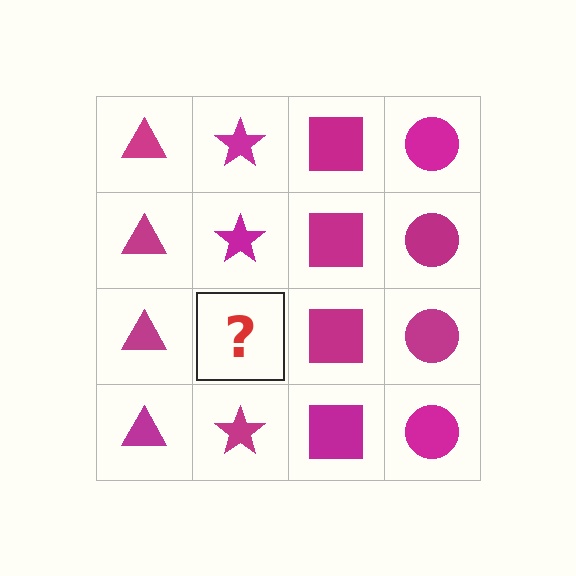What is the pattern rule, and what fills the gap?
The rule is that each column has a consistent shape. The gap should be filled with a magenta star.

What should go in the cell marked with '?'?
The missing cell should contain a magenta star.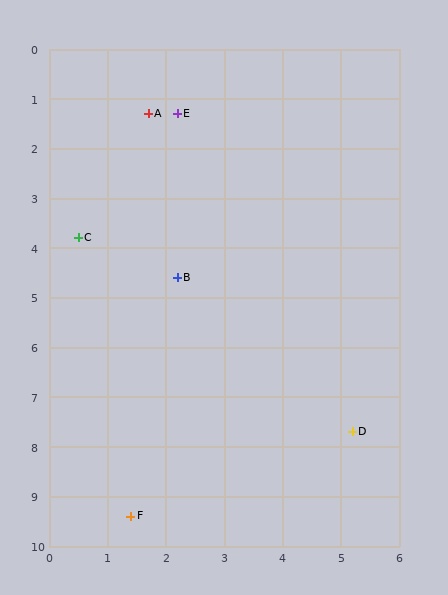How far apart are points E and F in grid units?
Points E and F are about 8.1 grid units apart.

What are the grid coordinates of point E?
Point E is at approximately (2.2, 1.3).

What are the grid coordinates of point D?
Point D is at approximately (5.2, 7.7).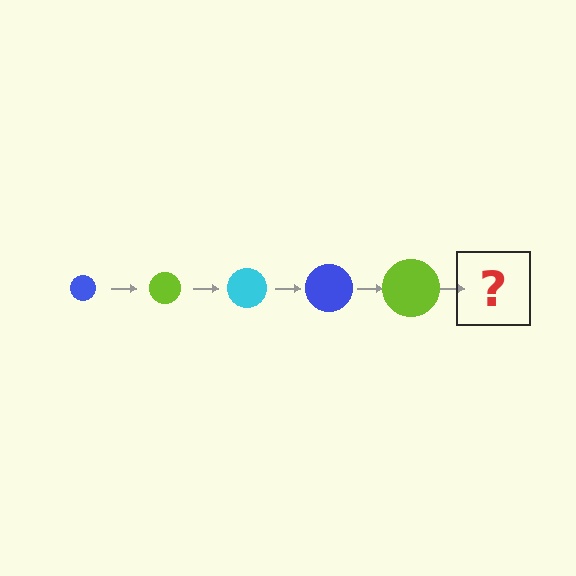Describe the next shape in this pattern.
It should be a cyan circle, larger than the previous one.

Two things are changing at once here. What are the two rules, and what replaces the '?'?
The two rules are that the circle grows larger each step and the color cycles through blue, lime, and cyan. The '?' should be a cyan circle, larger than the previous one.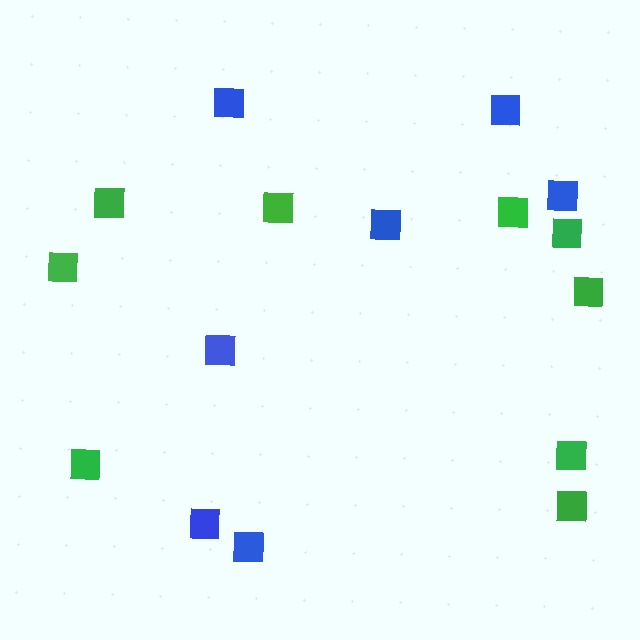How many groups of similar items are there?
There are 2 groups: one group of green squares (9) and one group of blue squares (7).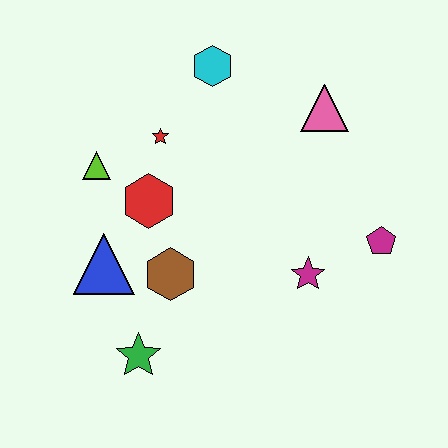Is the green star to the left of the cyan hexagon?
Yes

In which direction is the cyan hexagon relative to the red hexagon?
The cyan hexagon is above the red hexagon.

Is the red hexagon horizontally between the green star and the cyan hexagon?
Yes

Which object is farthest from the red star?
The magenta pentagon is farthest from the red star.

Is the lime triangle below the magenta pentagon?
No